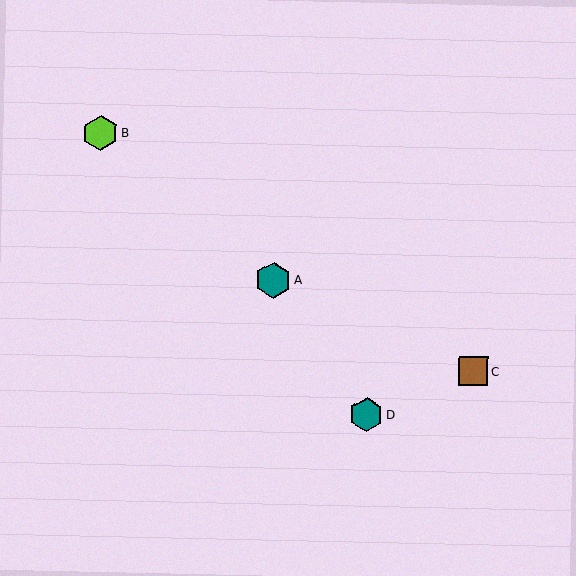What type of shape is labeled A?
Shape A is a teal hexagon.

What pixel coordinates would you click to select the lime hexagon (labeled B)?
Click at (100, 133) to select the lime hexagon B.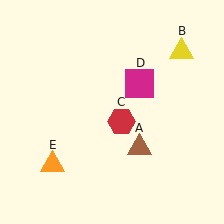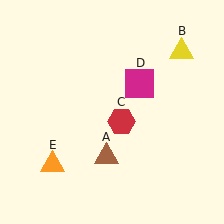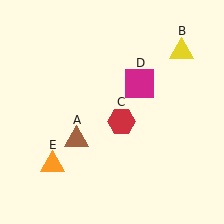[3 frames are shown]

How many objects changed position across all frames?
1 object changed position: brown triangle (object A).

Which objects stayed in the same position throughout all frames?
Yellow triangle (object B) and red hexagon (object C) and magenta square (object D) and orange triangle (object E) remained stationary.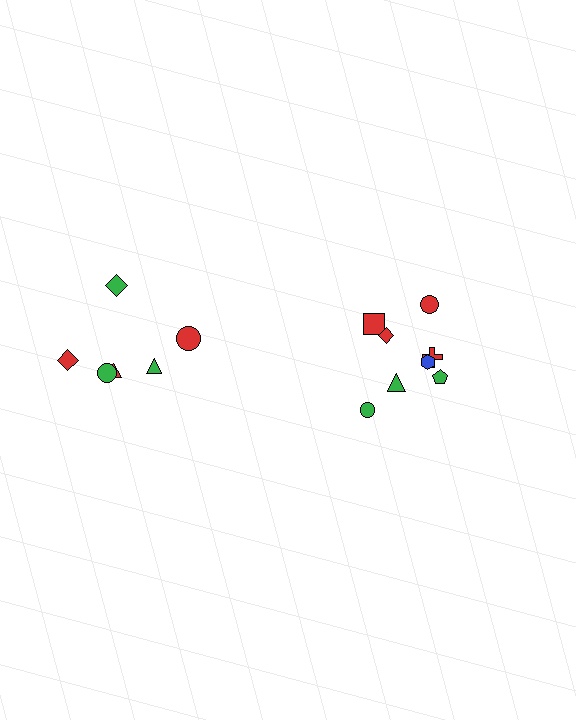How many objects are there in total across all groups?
There are 14 objects.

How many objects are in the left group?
There are 6 objects.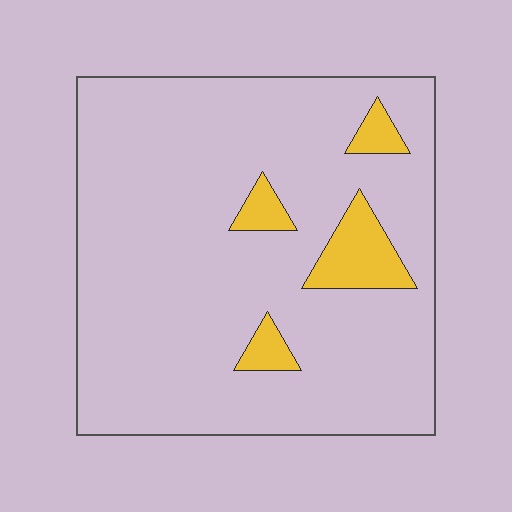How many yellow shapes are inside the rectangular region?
4.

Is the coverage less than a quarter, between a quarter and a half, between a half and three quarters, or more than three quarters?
Less than a quarter.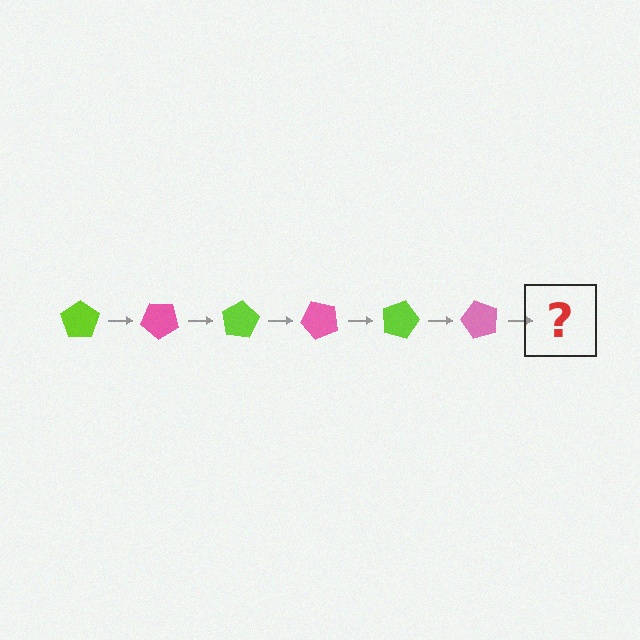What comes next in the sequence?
The next element should be a lime pentagon, rotated 240 degrees from the start.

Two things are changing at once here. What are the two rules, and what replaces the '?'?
The two rules are that it rotates 40 degrees each step and the color cycles through lime and pink. The '?' should be a lime pentagon, rotated 240 degrees from the start.